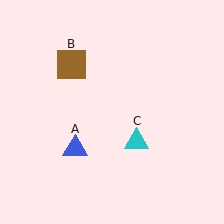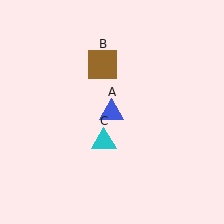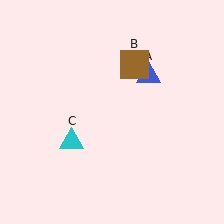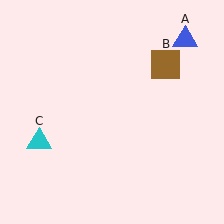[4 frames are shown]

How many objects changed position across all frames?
3 objects changed position: blue triangle (object A), brown square (object B), cyan triangle (object C).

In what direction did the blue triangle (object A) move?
The blue triangle (object A) moved up and to the right.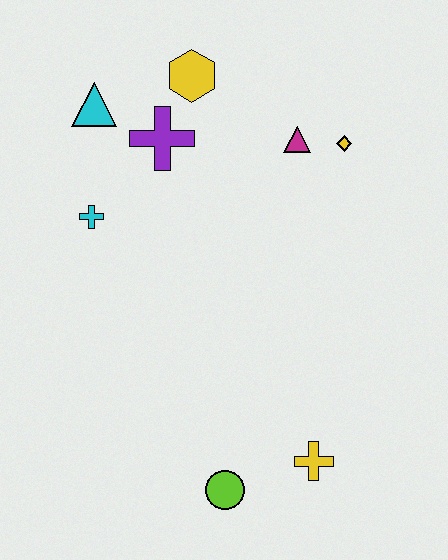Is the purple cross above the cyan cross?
Yes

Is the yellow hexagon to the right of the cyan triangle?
Yes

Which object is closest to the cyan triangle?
The purple cross is closest to the cyan triangle.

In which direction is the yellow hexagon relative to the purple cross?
The yellow hexagon is above the purple cross.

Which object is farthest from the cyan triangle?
The yellow cross is farthest from the cyan triangle.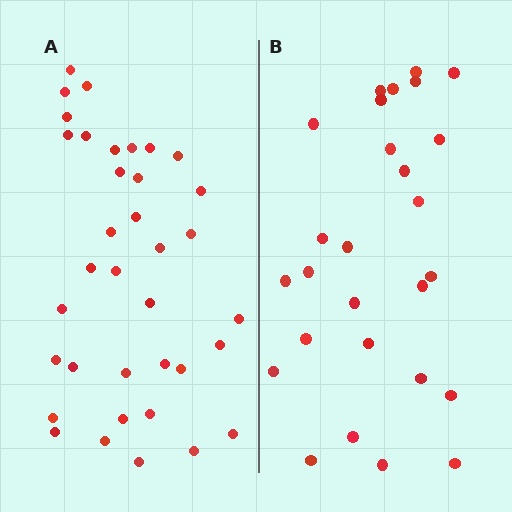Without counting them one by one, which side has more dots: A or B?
Region A (the left region) has more dots.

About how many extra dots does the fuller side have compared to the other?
Region A has roughly 8 or so more dots than region B.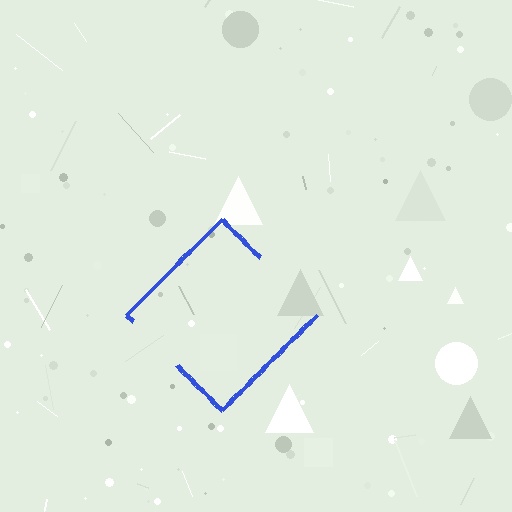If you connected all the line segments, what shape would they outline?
They would outline a diamond.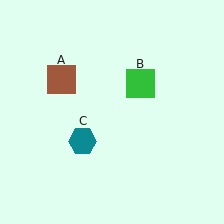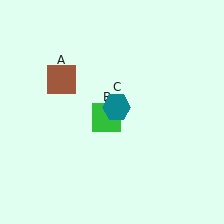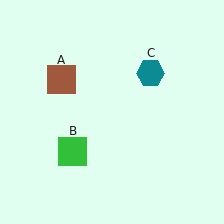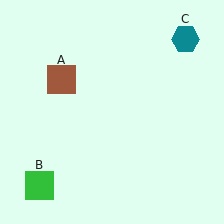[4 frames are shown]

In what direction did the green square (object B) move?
The green square (object B) moved down and to the left.